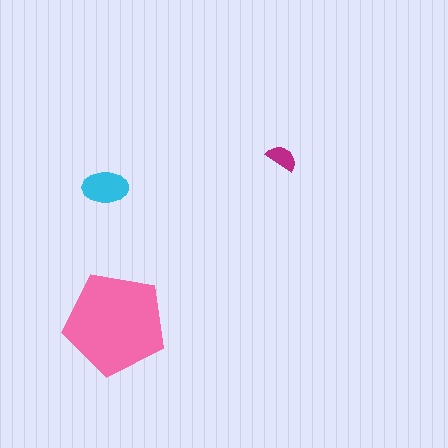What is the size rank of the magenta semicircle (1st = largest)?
3rd.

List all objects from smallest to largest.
The magenta semicircle, the cyan ellipse, the pink pentagon.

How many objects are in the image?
There are 3 objects in the image.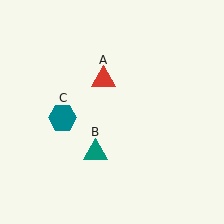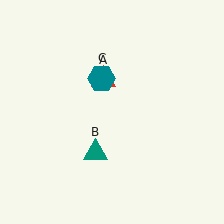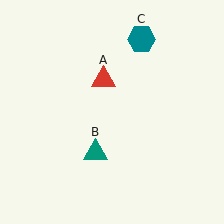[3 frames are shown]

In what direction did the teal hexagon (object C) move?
The teal hexagon (object C) moved up and to the right.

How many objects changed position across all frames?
1 object changed position: teal hexagon (object C).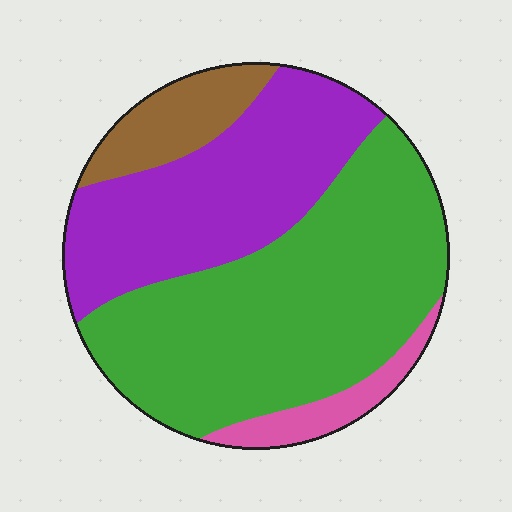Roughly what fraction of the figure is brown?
Brown covers around 10% of the figure.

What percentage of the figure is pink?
Pink covers 7% of the figure.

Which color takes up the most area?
Green, at roughly 50%.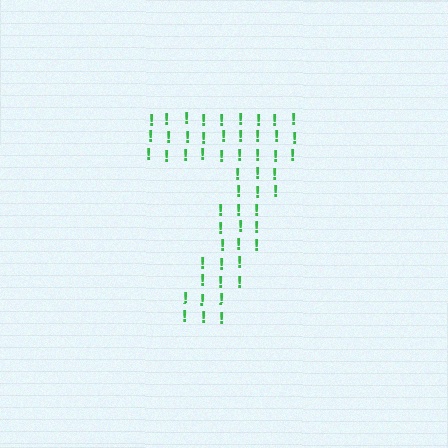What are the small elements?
The small elements are exclamation marks.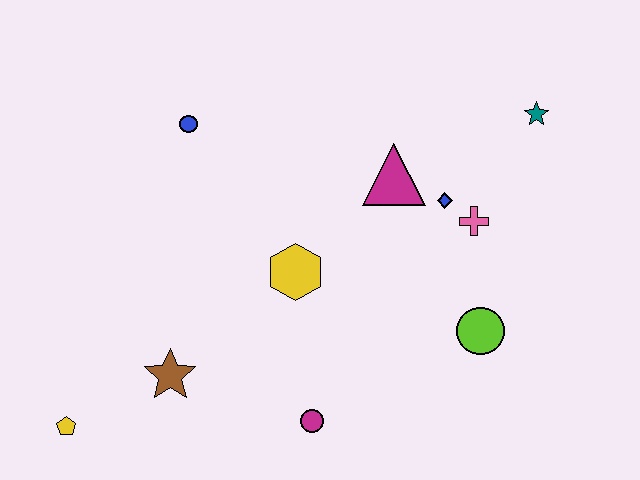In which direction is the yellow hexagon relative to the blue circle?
The yellow hexagon is below the blue circle.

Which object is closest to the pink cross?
The blue diamond is closest to the pink cross.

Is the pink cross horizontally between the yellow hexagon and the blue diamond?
No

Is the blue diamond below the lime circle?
No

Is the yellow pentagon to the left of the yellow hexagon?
Yes